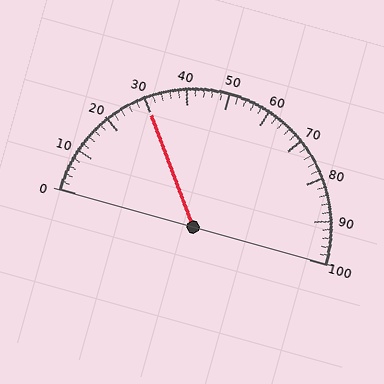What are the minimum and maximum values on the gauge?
The gauge ranges from 0 to 100.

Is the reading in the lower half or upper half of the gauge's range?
The reading is in the lower half of the range (0 to 100).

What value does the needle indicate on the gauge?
The needle indicates approximately 30.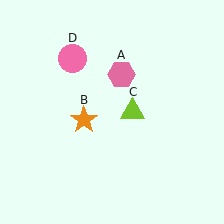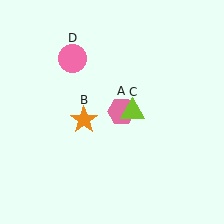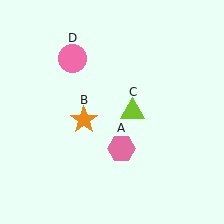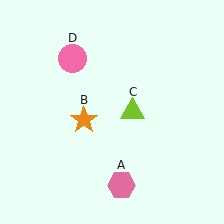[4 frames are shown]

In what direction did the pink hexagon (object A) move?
The pink hexagon (object A) moved down.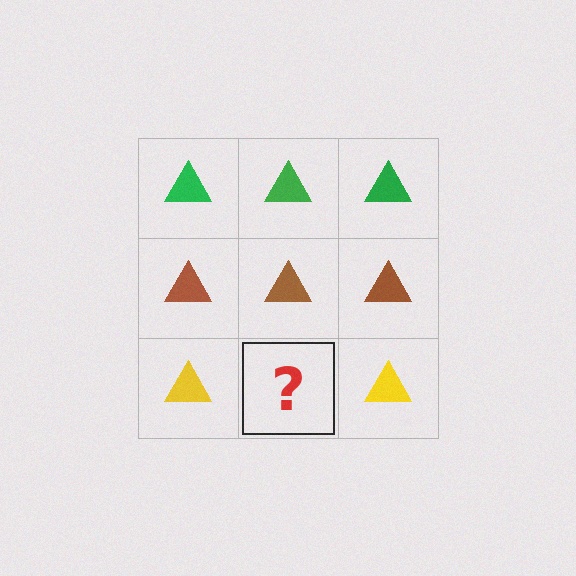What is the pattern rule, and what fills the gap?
The rule is that each row has a consistent color. The gap should be filled with a yellow triangle.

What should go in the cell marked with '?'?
The missing cell should contain a yellow triangle.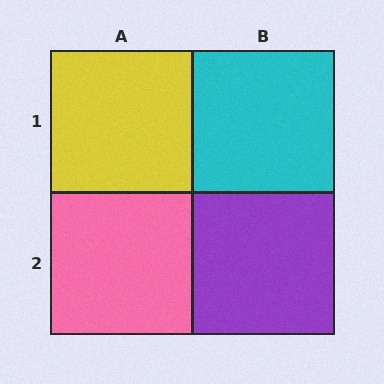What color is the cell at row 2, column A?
Pink.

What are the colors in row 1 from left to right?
Yellow, cyan.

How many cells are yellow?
1 cell is yellow.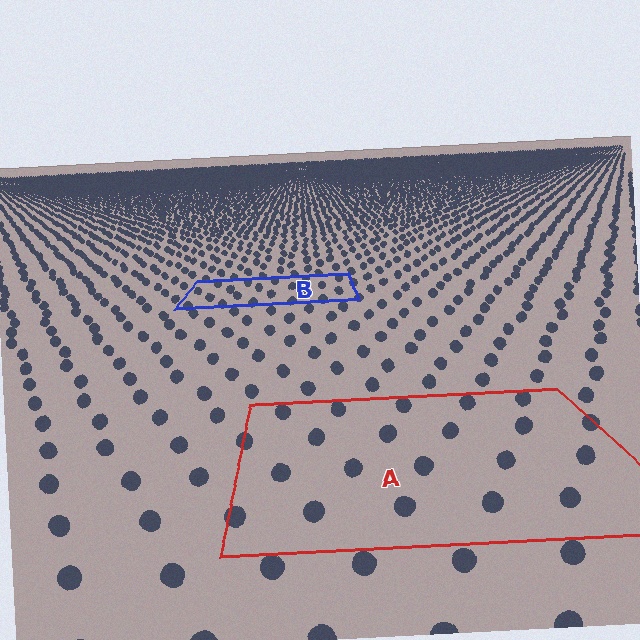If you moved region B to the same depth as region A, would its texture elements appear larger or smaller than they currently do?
They would appear larger. At a closer depth, the same texture elements are projected at a bigger on-screen size.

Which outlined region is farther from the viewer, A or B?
Region B is farther from the viewer — the texture elements inside it appear smaller and more densely packed.